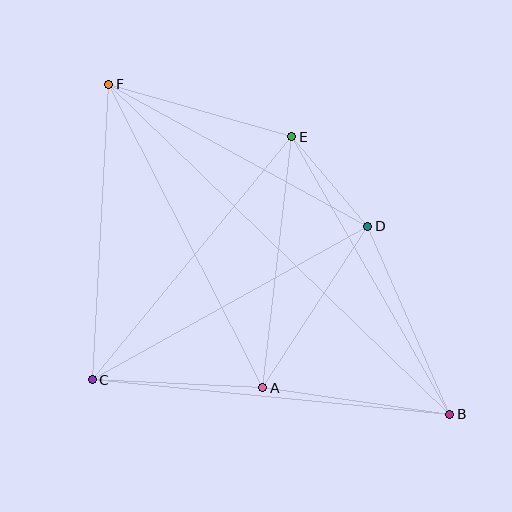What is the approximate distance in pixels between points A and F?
The distance between A and F is approximately 340 pixels.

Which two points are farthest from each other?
Points B and F are farthest from each other.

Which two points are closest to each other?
Points D and E are closest to each other.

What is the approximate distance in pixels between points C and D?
The distance between C and D is approximately 315 pixels.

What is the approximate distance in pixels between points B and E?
The distance between B and E is approximately 319 pixels.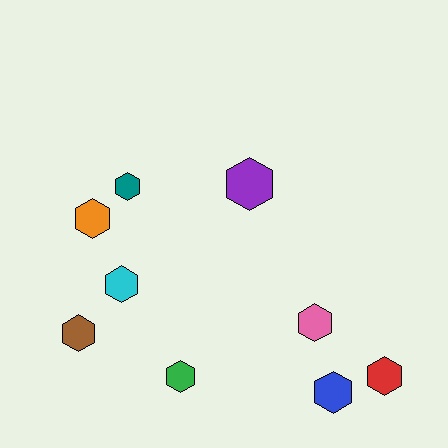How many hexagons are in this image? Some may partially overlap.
There are 9 hexagons.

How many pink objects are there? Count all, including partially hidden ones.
There is 1 pink object.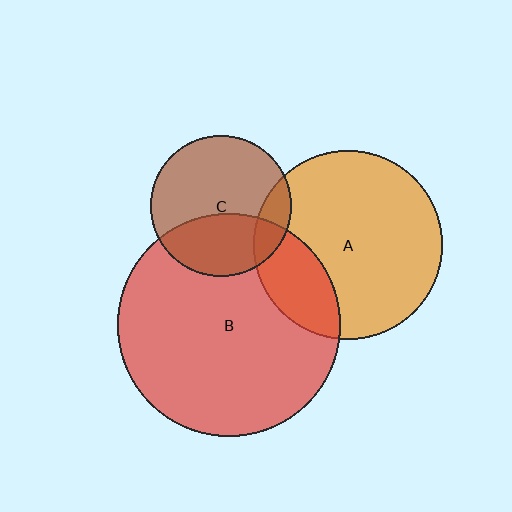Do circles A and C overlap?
Yes.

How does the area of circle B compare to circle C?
Approximately 2.5 times.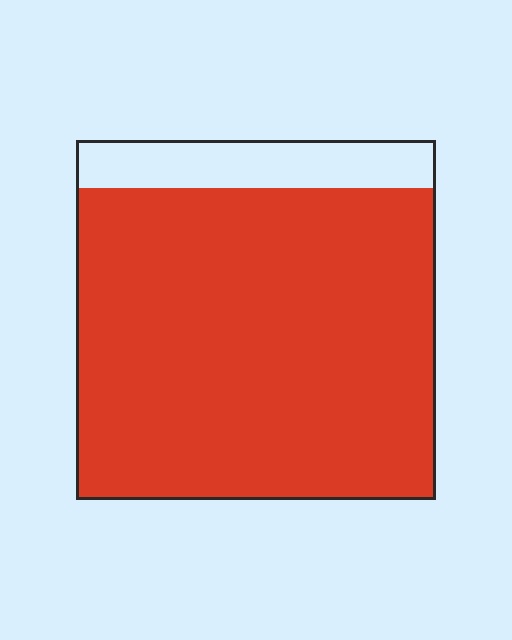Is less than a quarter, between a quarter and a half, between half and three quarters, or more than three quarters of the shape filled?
More than three quarters.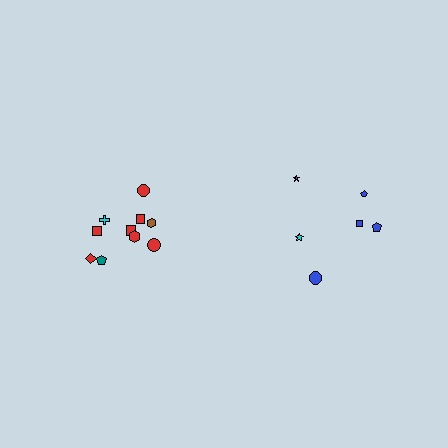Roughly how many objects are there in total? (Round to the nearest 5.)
Roughly 15 objects in total.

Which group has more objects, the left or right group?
The left group.